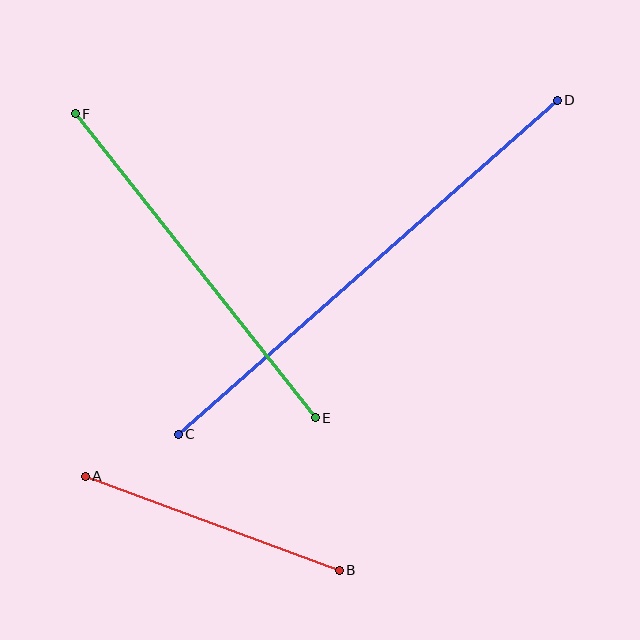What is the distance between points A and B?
The distance is approximately 271 pixels.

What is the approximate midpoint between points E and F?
The midpoint is at approximately (195, 266) pixels.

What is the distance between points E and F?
The distance is approximately 388 pixels.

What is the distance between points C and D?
The distance is approximately 505 pixels.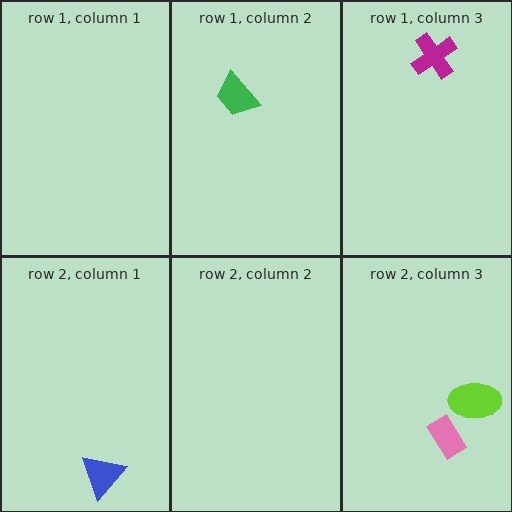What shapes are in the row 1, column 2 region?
The green trapezoid.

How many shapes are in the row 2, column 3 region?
2.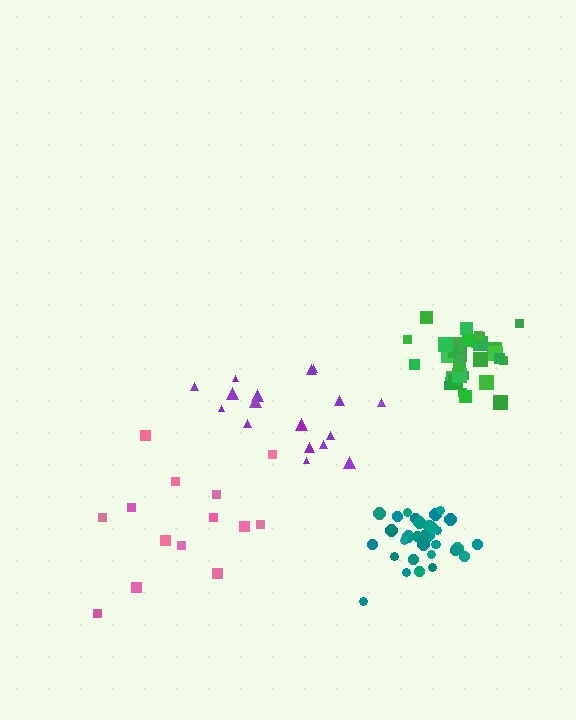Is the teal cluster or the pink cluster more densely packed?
Teal.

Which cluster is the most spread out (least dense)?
Pink.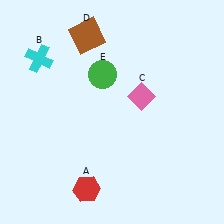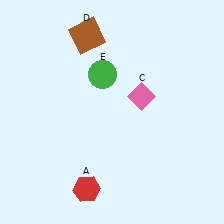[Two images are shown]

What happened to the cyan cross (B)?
The cyan cross (B) was removed in Image 2. It was in the top-left area of Image 1.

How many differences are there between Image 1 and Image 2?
There is 1 difference between the two images.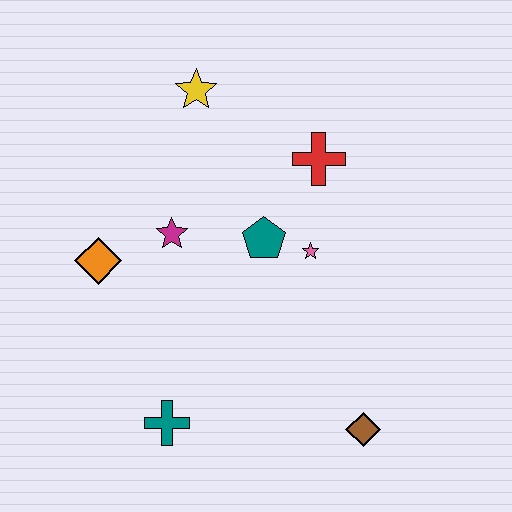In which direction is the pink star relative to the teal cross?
The pink star is above the teal cross.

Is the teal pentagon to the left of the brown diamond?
Yes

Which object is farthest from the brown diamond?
The yellow star is farthest from the brown diamond.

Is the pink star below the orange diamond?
No